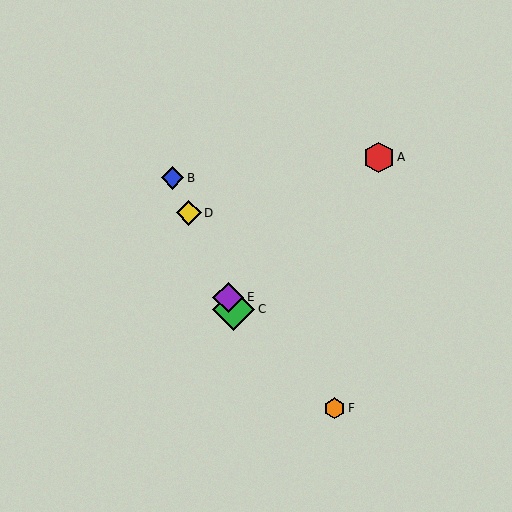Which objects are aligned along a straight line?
Objects B, C, D, E are aligned along a straight line.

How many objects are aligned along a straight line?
4 objects (B, C, D, E) are aligned along a straight line.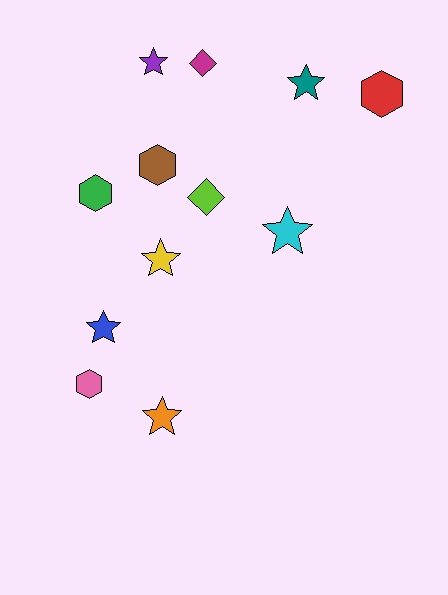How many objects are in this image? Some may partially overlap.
There are 12 objects.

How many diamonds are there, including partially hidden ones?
There are 2 diamonds.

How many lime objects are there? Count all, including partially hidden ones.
There is 1 lime object.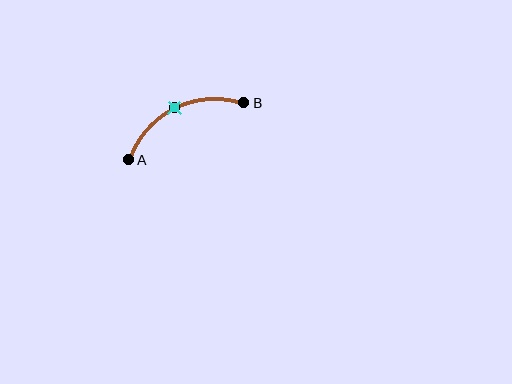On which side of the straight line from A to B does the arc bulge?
The arc bulges above the straight line connecting A and B.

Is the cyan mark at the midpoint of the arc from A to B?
Yes. The cyan mark lies on the arc at equal arc-length from both A and B — it is the arc midpoint.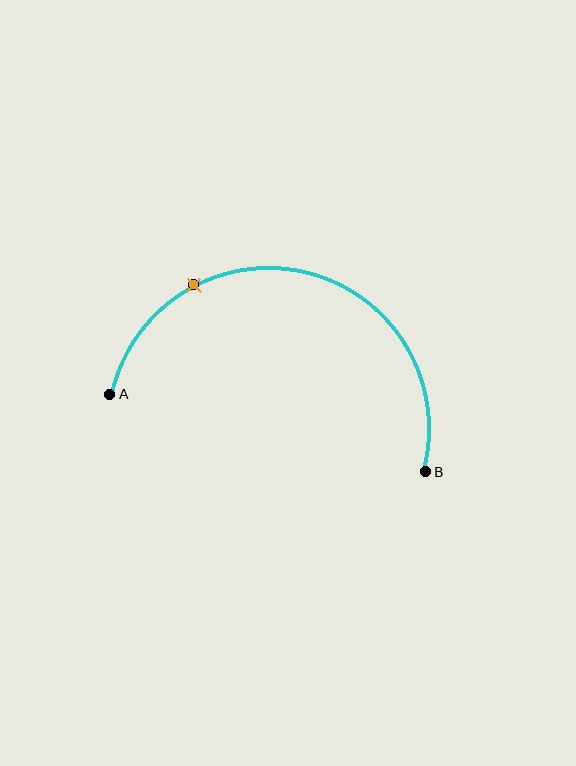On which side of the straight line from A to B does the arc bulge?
The arc bulges above the straight line connecting A and B.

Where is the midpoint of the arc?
The arc midpoint is the point on the curve farthest from the straight line joining A and B. It sits above that line.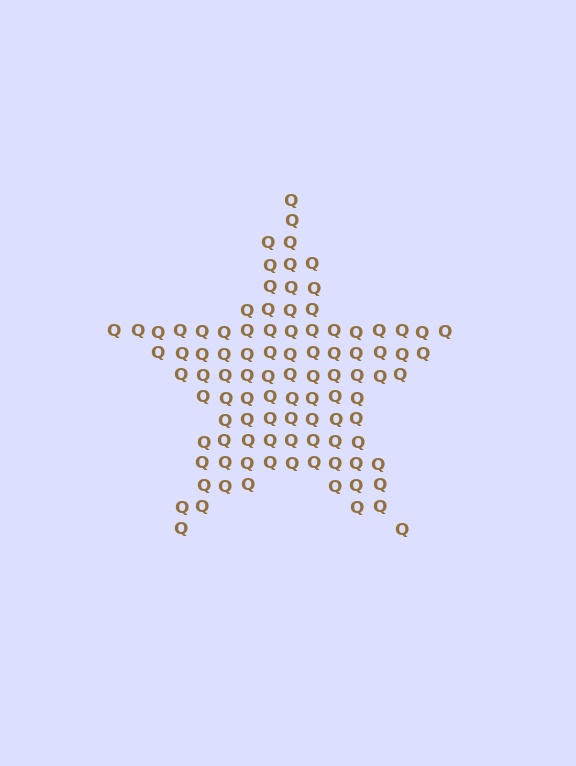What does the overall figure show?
The overall figure shows a star.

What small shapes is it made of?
It is made of small letter Q's.